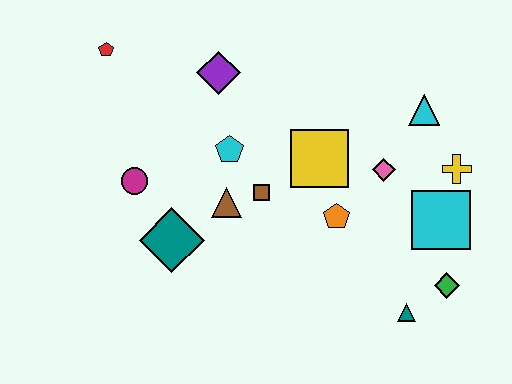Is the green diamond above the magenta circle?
No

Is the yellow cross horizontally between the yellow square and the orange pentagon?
No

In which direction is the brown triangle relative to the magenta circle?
The brown triangle is to the right of the magenta circle.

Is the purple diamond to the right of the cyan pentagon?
No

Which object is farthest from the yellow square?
The red pentagon is farthest from the yellow square.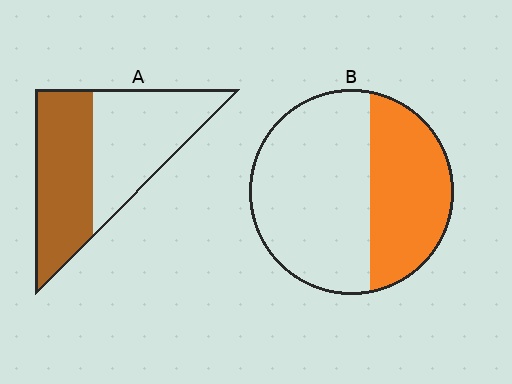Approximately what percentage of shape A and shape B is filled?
A is approximately 50% and B is approximately 40%.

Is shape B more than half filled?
No.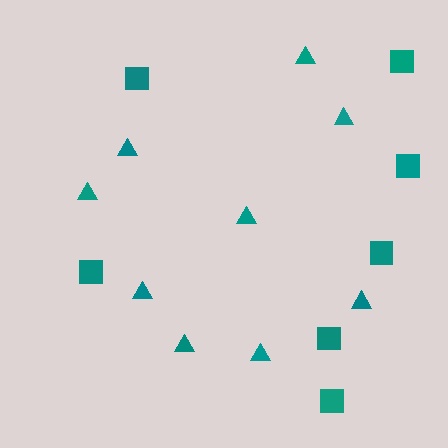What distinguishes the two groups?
There are 2 groups: one group of squares (7) and one group of triangles (9).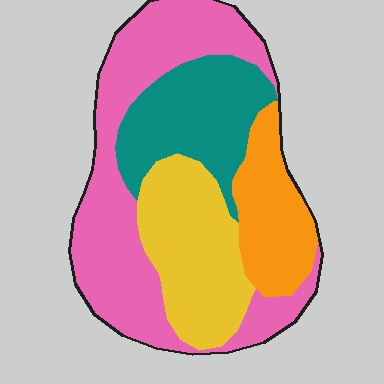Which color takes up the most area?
Pink, at roughly 40%.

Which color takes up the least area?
Orange, at roughly 15%.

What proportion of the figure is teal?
Teal takes up less than a quarter of the figure.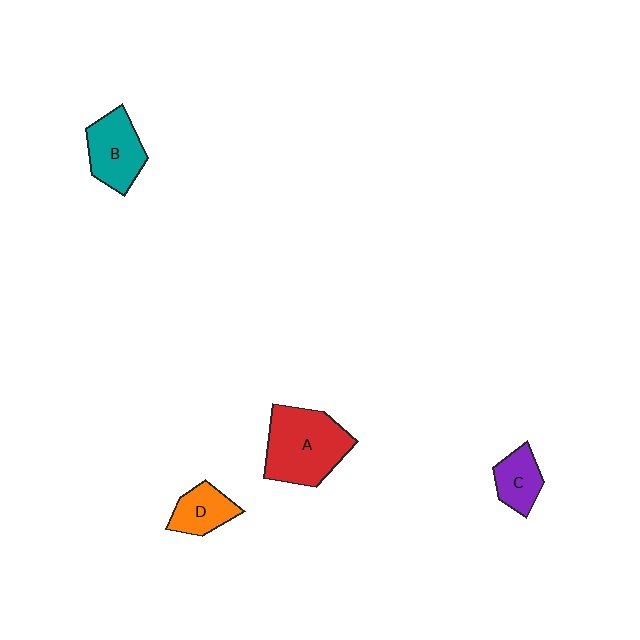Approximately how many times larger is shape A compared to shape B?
Approximately 1.5 times.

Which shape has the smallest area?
Shape C (purple).